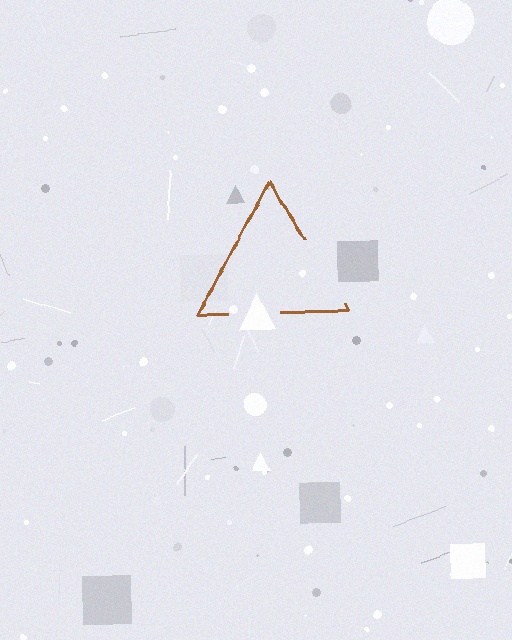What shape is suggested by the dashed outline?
The dashed outline suggests a triangle.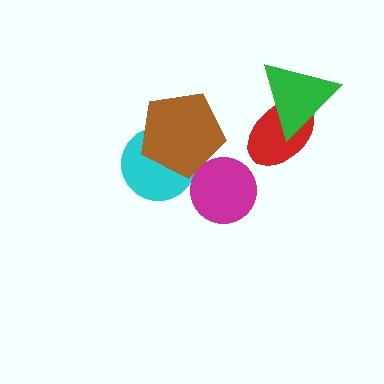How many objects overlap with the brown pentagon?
2 objects overlap with the brown pentagon.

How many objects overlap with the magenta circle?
1 object overlaps with the magenta circle.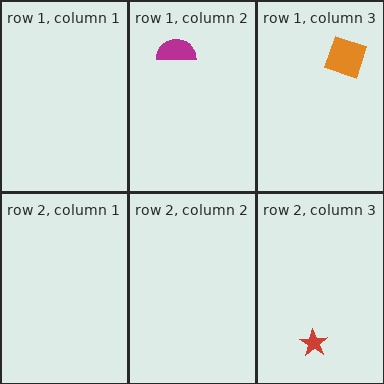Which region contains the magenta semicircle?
The row 1, column 2 region.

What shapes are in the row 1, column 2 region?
The magenta semicircle.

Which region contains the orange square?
The row 1, column 3 region.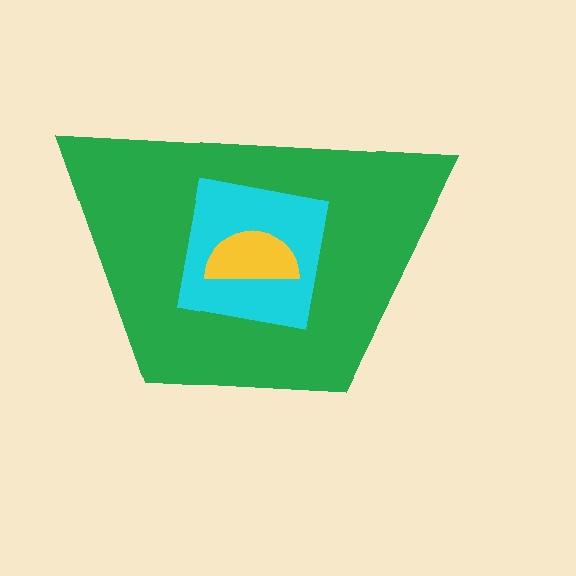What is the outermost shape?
The green trapezoid.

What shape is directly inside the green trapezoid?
The cyan square.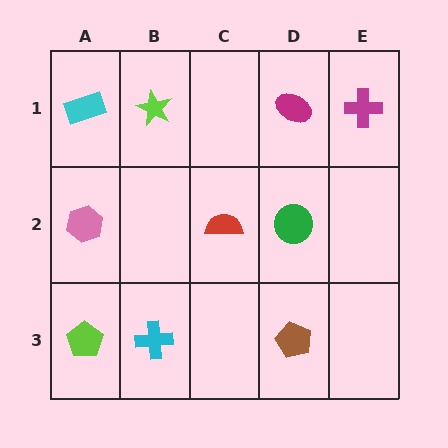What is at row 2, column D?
A green circle.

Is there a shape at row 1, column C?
No, that cell is empty.